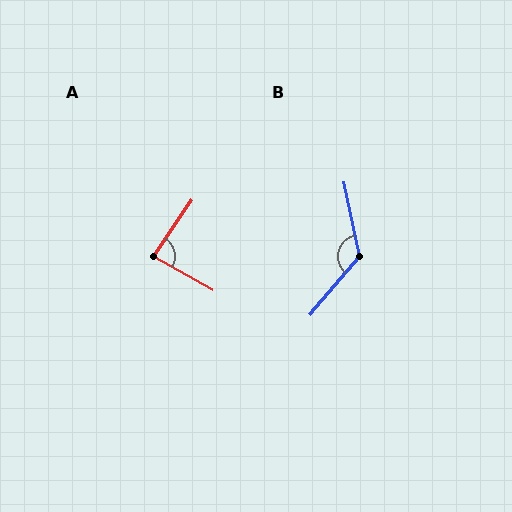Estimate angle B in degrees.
Approximately 128 degrees.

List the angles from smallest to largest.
A (85°), B (128°).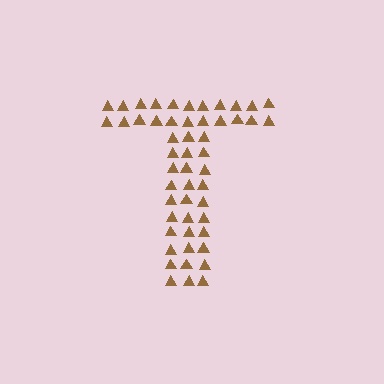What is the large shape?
The large shape is the letter T.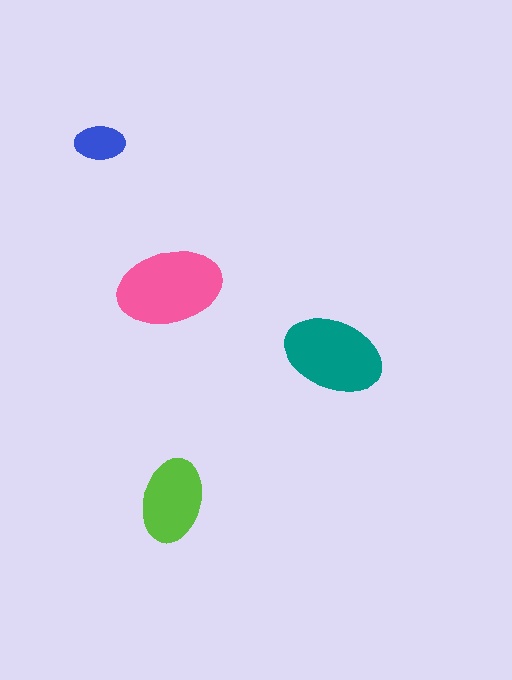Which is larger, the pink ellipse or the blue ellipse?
The pink one.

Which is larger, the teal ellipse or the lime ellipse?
The teal one.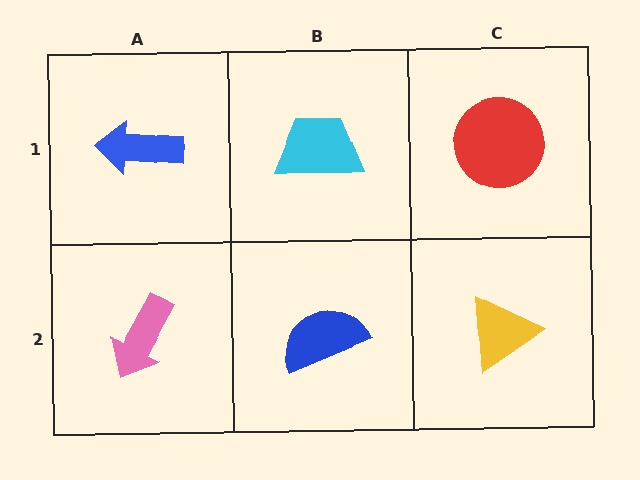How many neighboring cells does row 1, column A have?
2.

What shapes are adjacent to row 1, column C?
A yellow triangle (row 2, column C), a cyan trapezoid (row 1, column B).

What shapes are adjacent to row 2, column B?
A cyan trapezoid (row 1, column B), a pink arrow (row 2, column A), a yellow triangle (row 2, column C).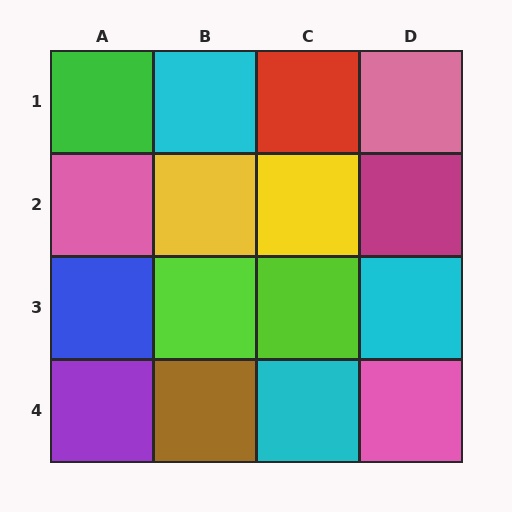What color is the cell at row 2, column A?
Pink.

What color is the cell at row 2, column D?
Magenta.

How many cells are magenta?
1 cell is magenta.